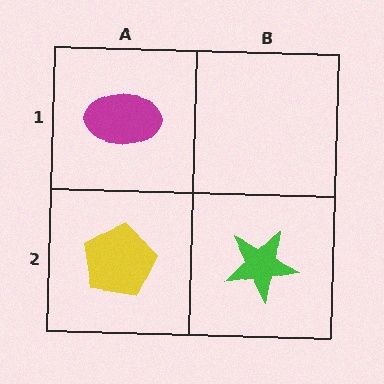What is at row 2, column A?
A yellow pentagon.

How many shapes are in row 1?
1 shape.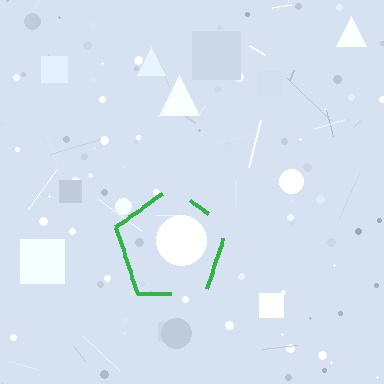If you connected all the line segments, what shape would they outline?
They would outline a pentagon.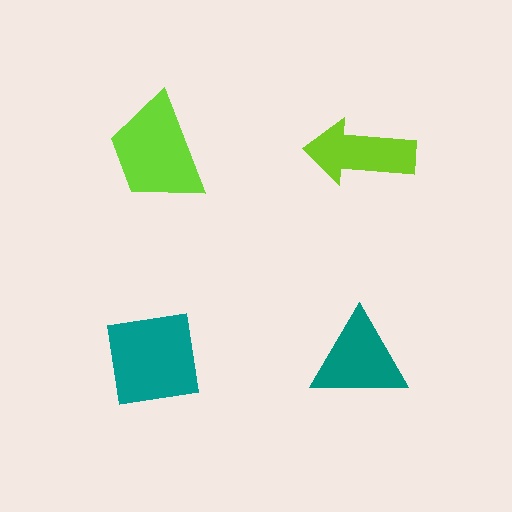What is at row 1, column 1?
A lime trapezoid.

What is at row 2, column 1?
A teal square.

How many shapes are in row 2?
2 shapes.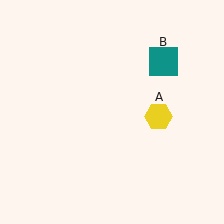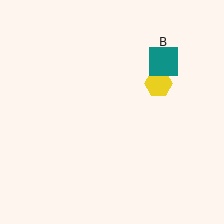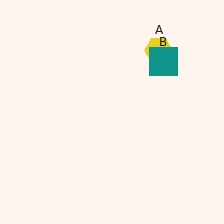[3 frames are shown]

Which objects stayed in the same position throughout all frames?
Teal square (object B) remained stationary.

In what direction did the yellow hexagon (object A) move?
The yellow hexagon (object A) moved up.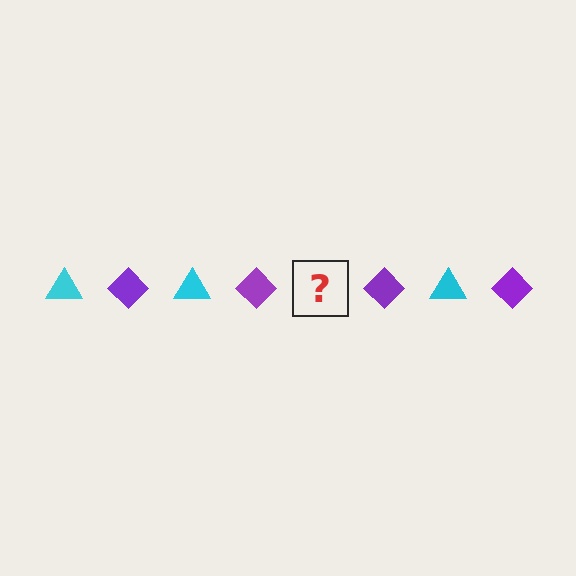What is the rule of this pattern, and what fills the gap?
The rule is that the pattern alternates between cyan triangle and purple diamond. The gap should be filled with a cyan triangle.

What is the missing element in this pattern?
The missing element is a cyan triangle.